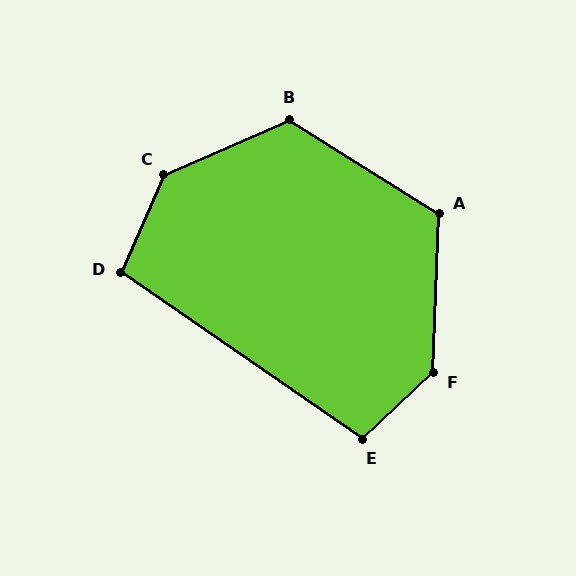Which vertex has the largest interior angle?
C, at approximately 137 degrees.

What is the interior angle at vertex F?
Approximately 135 degrees (obtuse).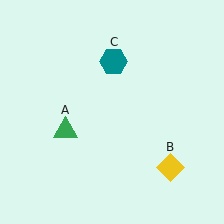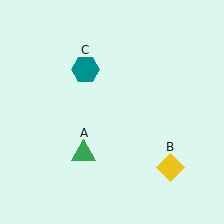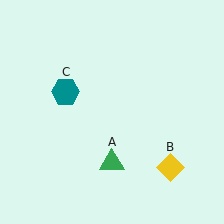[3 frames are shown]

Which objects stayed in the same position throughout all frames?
Yellow diamond (object B) remained stationary.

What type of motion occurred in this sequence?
The green triangle (object A), teal hexagon (object C) rotated counterclockwise around the center of the scene.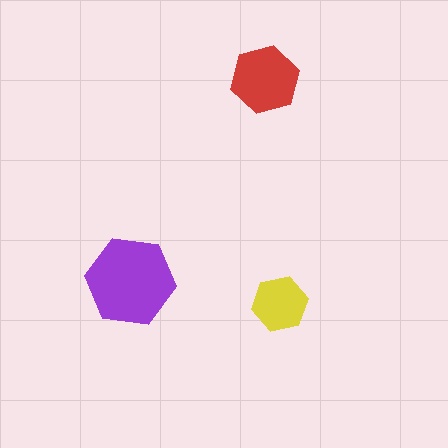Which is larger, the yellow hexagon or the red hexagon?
The red one.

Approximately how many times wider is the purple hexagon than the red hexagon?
About 1.5 times wider.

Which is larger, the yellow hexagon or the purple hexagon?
The purple one.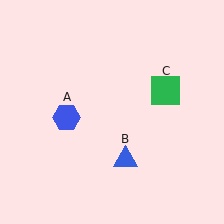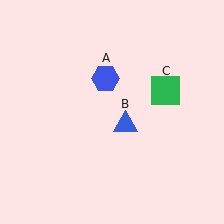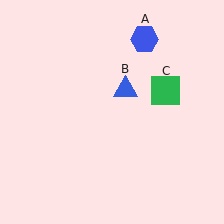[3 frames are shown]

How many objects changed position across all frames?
2 objects changed position: blue hexagon (object A), blue triangle (object B).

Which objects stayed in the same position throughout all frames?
Green square (object C) remained stationary.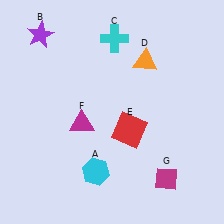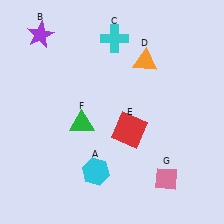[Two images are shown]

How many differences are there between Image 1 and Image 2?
There are 2 differences between the two images.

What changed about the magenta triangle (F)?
In Image 1, F is magenta. In Image 2, it changed to green.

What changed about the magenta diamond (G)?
In Image 1, G is magenta. In Image 2, it changed to pink.